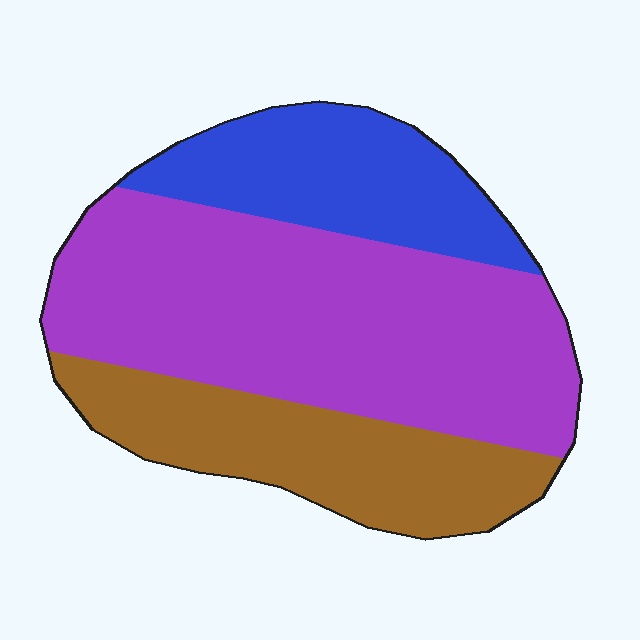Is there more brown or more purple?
Purple.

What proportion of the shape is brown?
Brown covers 25% of the shape.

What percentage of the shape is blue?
Blue takes up less than a quarter of the shape.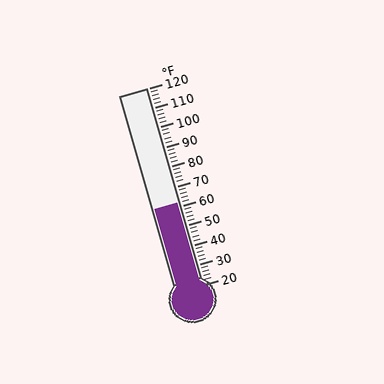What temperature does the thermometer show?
The thermometer shows approximately 62°F.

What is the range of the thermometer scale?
The thermometer scale ranges from 20°F to 120°F.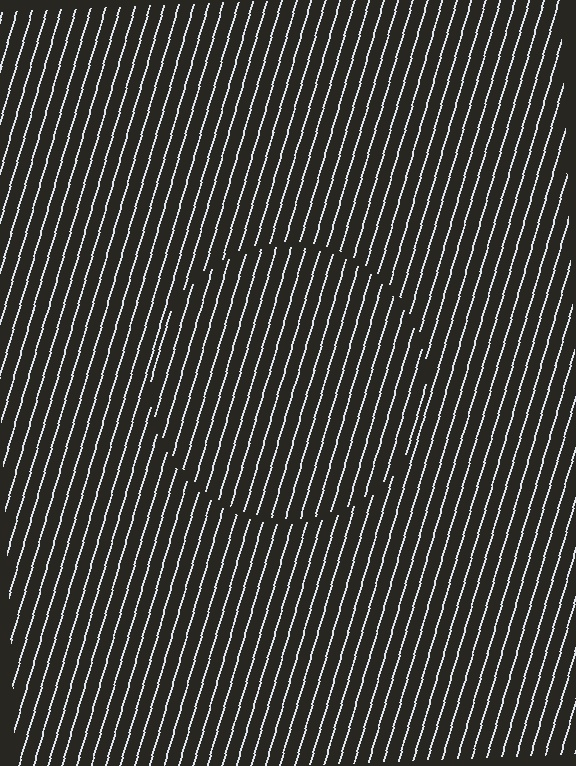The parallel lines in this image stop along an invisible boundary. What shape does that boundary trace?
An illusory circle. The interior of the shape contains the same grating, shifted by half a period — the contour is defined by the phase discontinuity where line-ends from the inner and outer gratings abut.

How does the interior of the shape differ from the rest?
The interior of the shape contains the same grating, shifted by half a period — the contour is defined by the phase discontinuity where line-ends from the inner and outer gratings abut.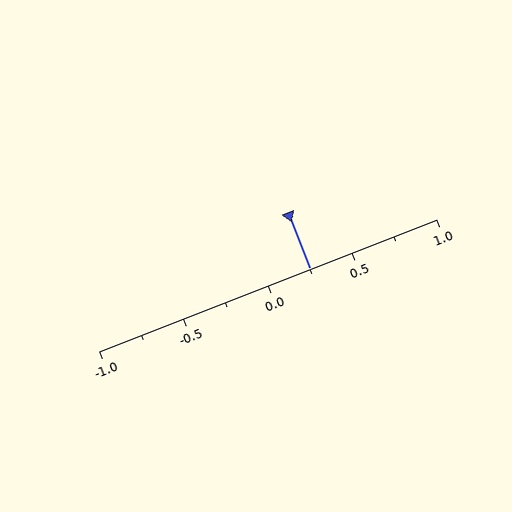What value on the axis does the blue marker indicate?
The marker indicates approximately 0.25.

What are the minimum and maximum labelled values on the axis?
The axis runs from -1.0 to 1.0.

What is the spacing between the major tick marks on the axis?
The major ticks are spaced 0.5 apart.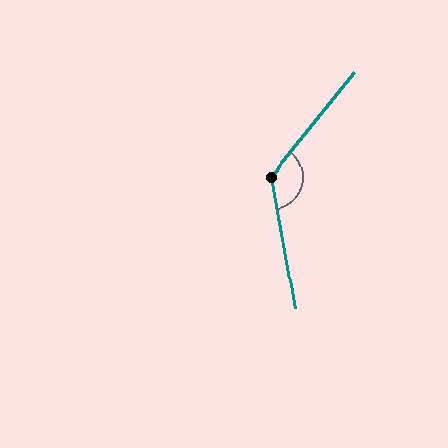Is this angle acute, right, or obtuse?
It is obtuse.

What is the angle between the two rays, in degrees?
Approximately 131 degrees.